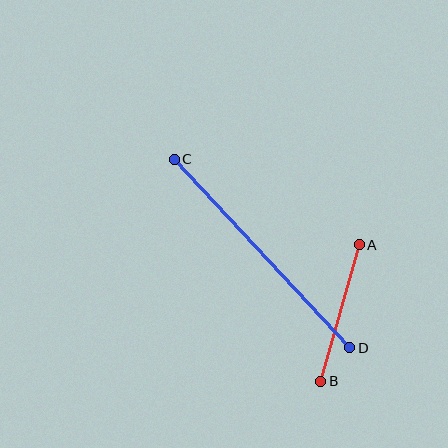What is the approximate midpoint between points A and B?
The midpoint is at approximately (340, 313) pixels.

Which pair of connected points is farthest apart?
Points C and D are farthest apart.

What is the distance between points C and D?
The distance is approximately 257 pixels.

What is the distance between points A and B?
The distance is approximately 142 pixels.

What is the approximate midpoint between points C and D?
The midpoint is at approximately (262, 254) pixels.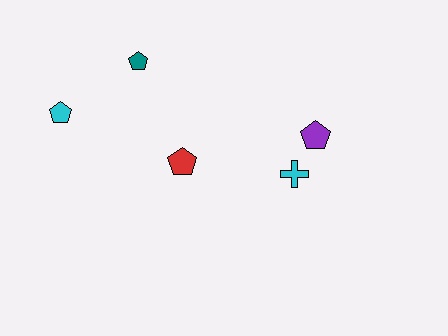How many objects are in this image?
There are 5 objects.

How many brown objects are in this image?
There are no brown objects.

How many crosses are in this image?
There is 1 cross.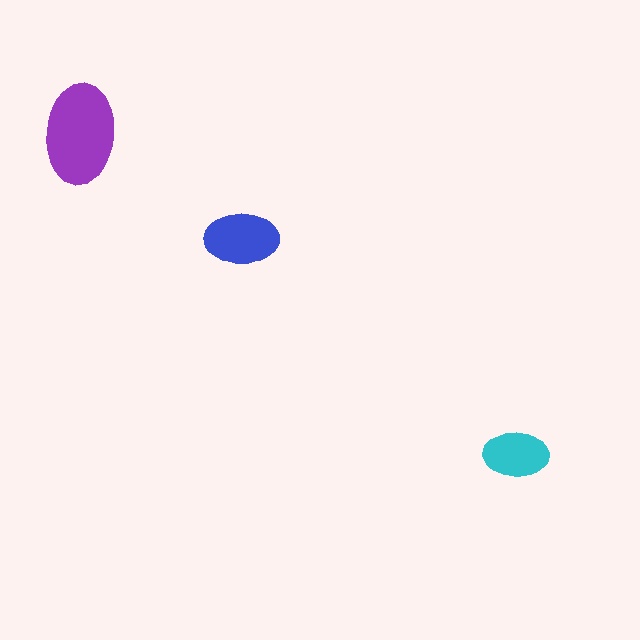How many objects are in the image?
There are 3 objects in the image.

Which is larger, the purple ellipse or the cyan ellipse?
The purple one.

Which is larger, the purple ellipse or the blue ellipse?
The purple one.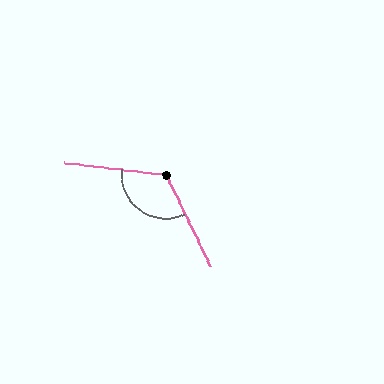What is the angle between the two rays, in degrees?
Approximately 123 degrees.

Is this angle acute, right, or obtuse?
It is obtuse.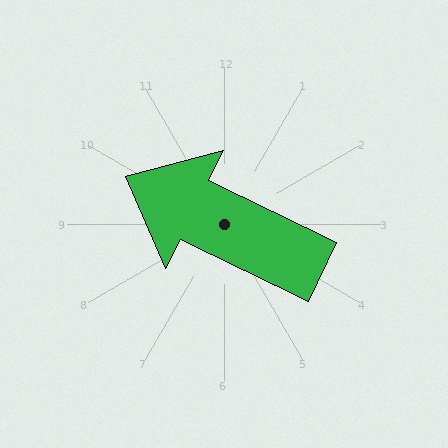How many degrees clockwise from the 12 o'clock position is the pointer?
Approximately 296 degrees.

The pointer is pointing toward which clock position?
Roughly 10 o'clock.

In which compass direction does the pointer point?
Northwest.